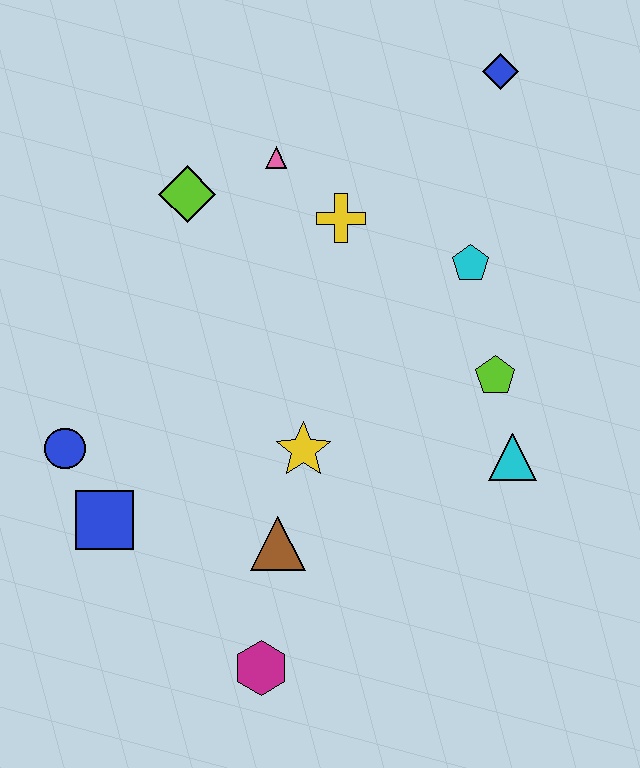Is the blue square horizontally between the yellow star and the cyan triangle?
No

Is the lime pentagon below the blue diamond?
Yes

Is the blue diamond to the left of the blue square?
No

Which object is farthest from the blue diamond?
The magenta hexagon is farthest from the blue diamond.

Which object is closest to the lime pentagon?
The cyan triangle is closest to the lime pentagon.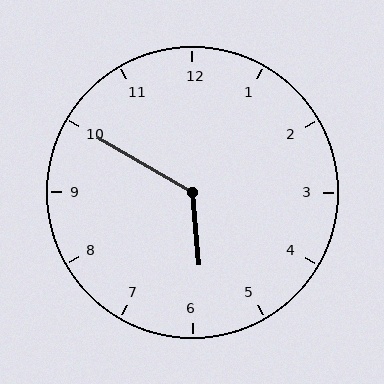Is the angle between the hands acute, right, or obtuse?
It is obtuse.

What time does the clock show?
5:50.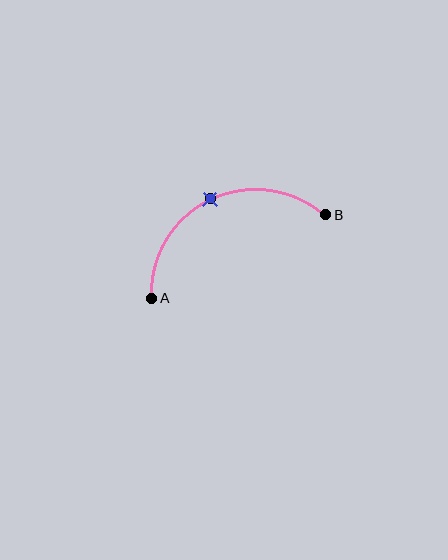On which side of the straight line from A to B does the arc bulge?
The arc bulges above the straight line connecting A and B.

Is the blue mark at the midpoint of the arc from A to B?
Yes. The blue mark lies on the arc at equal arc-length from both A and B — it is the arc midpoint.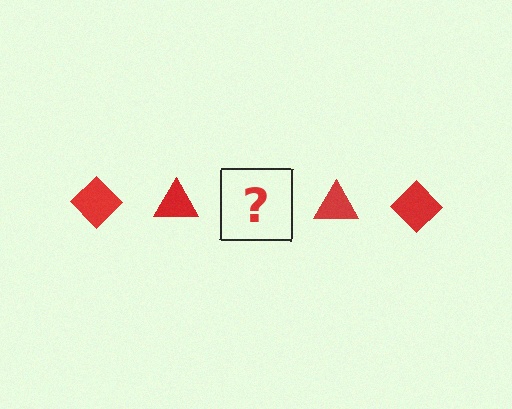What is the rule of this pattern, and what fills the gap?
The rule is that the pattern cycles through diamond, triangle shapes in red. The gap should be filled with a red diamond.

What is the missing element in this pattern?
The missing element is a red diamond.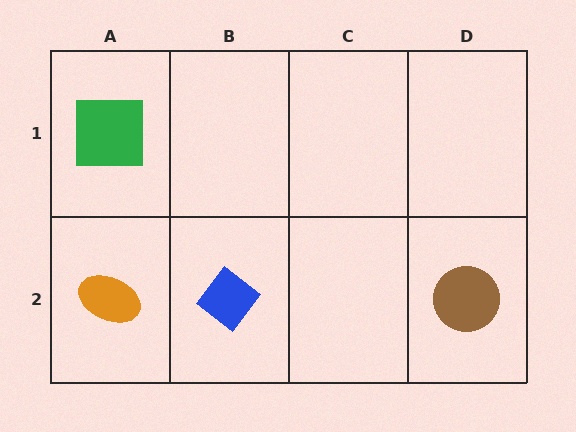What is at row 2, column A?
An orange ellipse.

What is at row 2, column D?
A brown circle.